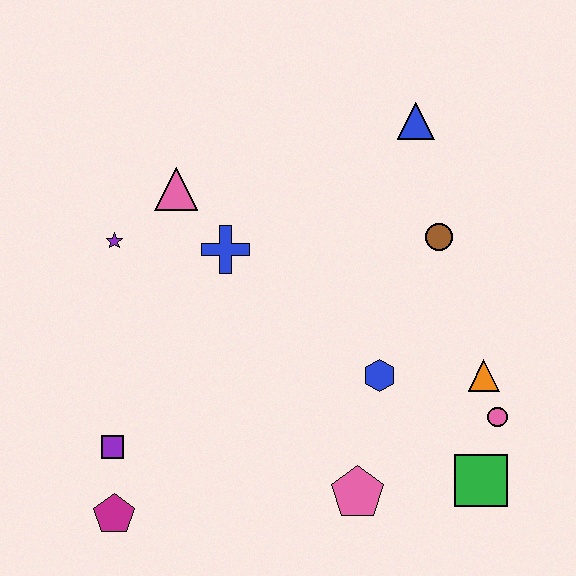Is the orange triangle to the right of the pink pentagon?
Yes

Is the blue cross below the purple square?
No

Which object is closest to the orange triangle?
The pink circle is closest to the orange triangle.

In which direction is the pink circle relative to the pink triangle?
The pink circle is to the right of the pink triangle.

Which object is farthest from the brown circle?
The magenta pentagon is farthest from the brown circle.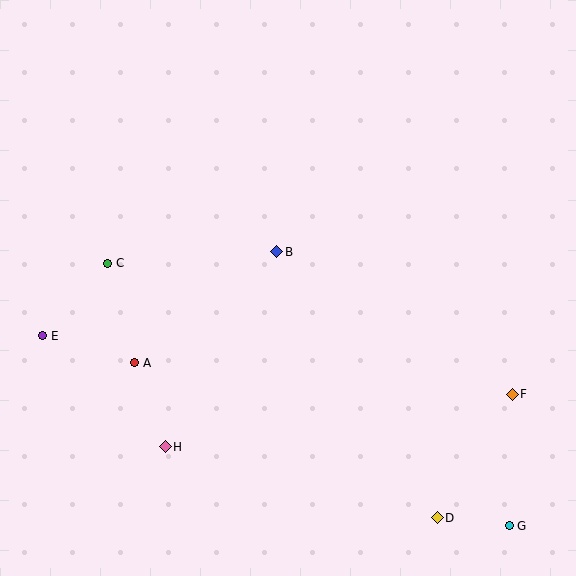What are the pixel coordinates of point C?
Point C is at (108, 263).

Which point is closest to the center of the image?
Point B at (277, 252) is closest to the center.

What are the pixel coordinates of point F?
Point F is at (512, 394).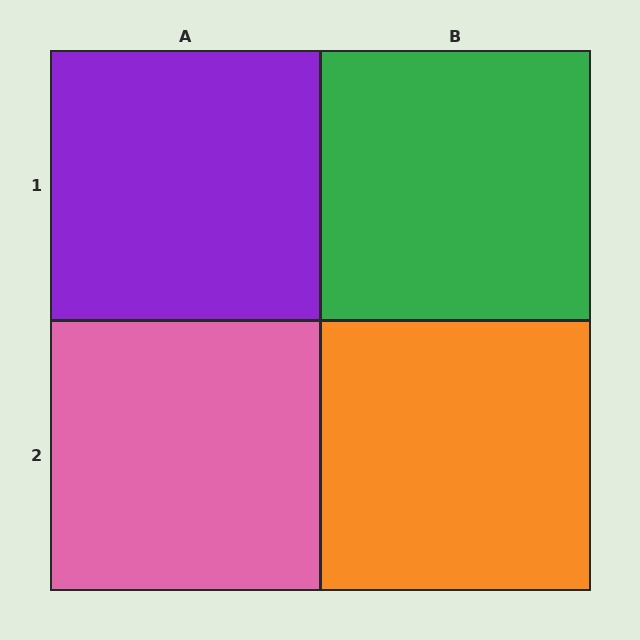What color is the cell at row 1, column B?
Green.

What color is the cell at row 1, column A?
Purple.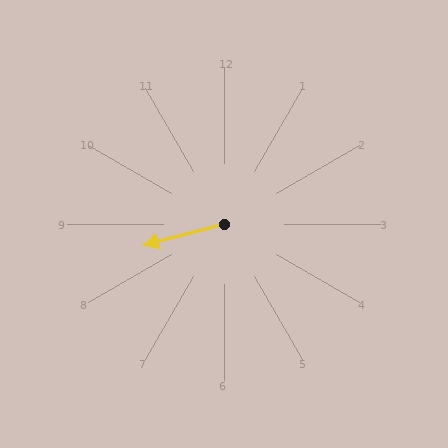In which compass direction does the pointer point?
West.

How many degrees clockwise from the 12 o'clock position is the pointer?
Approximately 255 degrees.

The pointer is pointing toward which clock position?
Roughly 9 o'clock.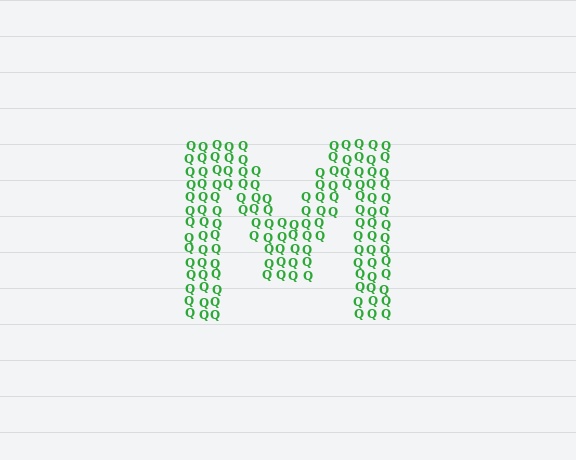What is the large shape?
The large shape is the letter M.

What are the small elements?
The small elements are letter Q's.